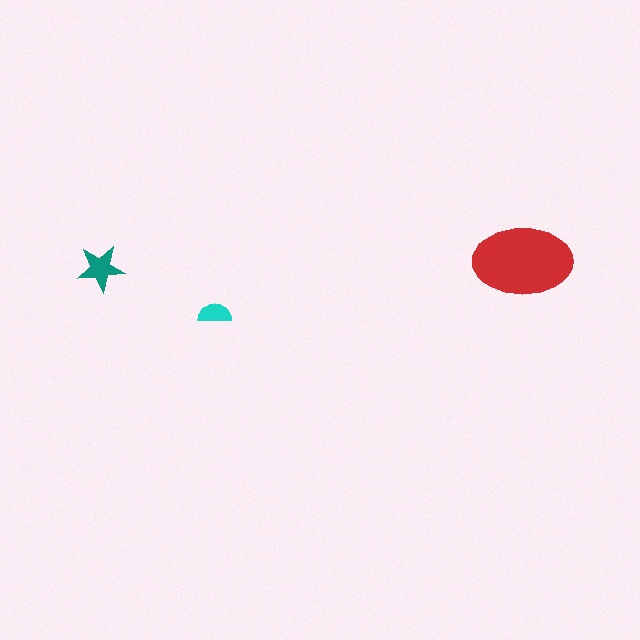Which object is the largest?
The red ellipse.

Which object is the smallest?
The cyan semicircle.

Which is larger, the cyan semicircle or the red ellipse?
The red ellipse.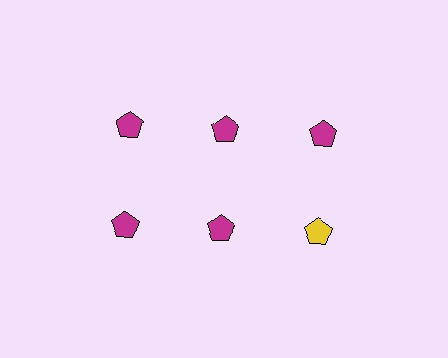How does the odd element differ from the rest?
It has a different color: yellow instead of magenta.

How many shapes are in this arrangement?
There are 6 shapes arranged in a grid pattern.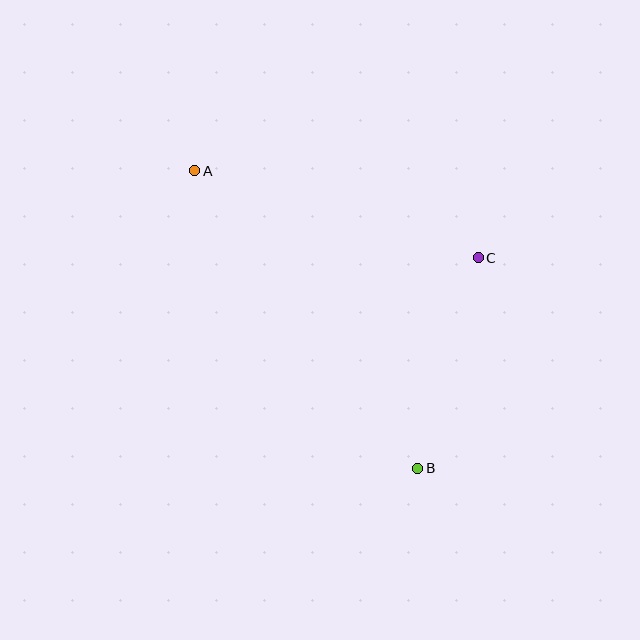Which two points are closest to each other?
Points B and C are closest to each other.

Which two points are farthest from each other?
Points A and B are farthest from each other.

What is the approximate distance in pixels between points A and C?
The distance between A and C is approximately 296 pixels.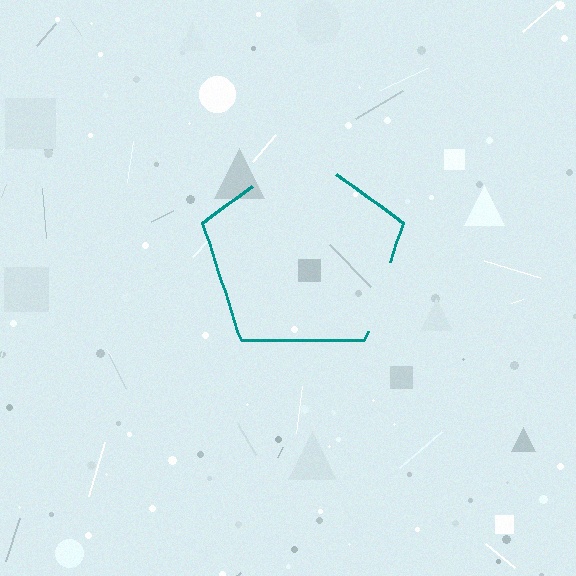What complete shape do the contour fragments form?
The contour fragments form a pentagon.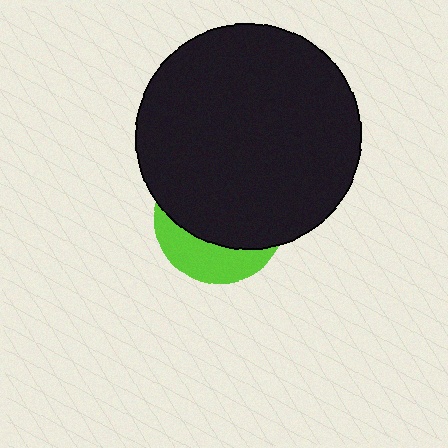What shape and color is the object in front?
The object in front is a black circle.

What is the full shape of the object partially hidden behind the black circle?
The partially hidden object is a lime circle.